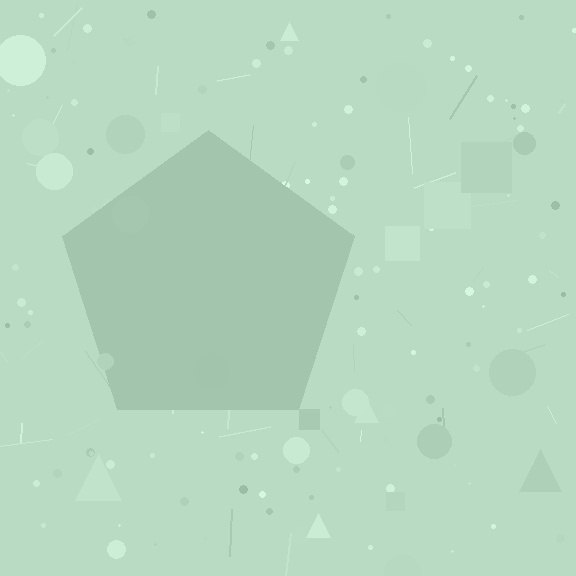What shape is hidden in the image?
A pentagon is hidden in the image.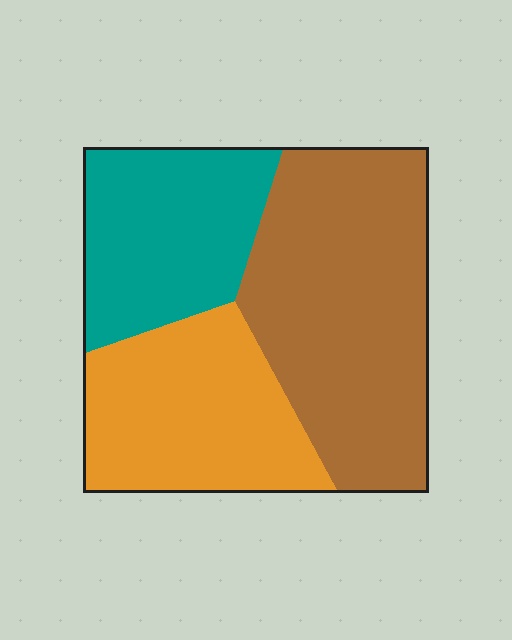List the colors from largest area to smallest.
From largest to smallest: brown, orange, teal.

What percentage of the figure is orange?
Orange covers 29% of the figure.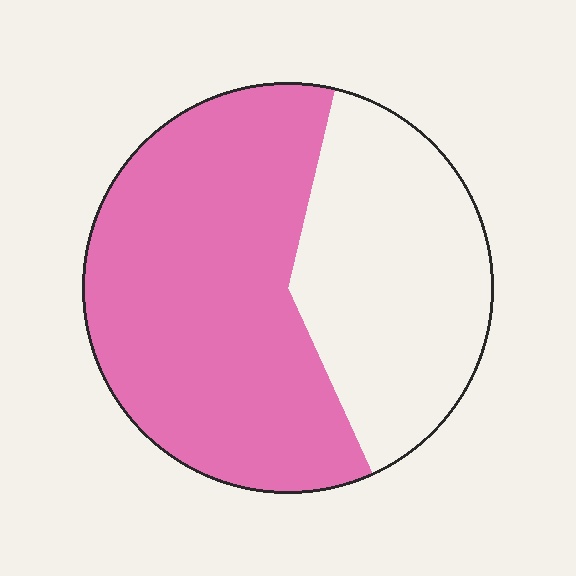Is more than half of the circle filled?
Yes.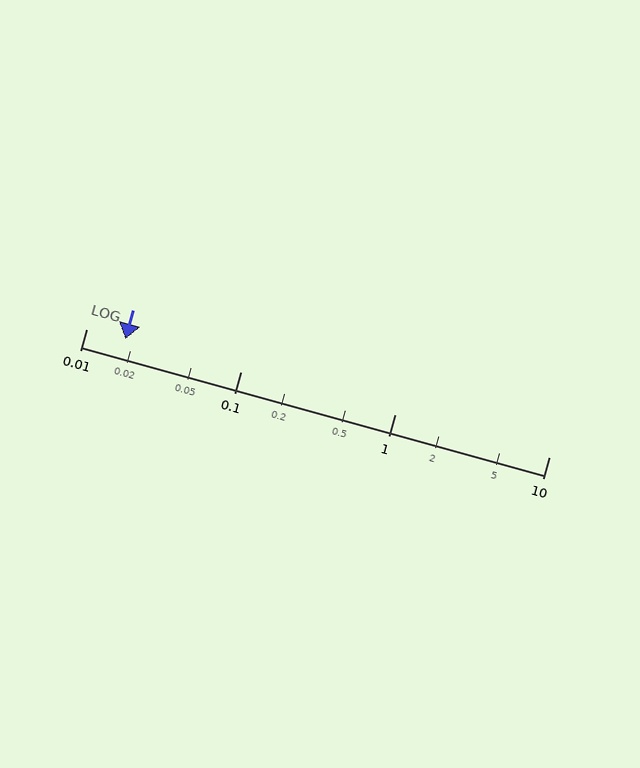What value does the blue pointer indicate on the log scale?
The pointer indicates approximately 0.018.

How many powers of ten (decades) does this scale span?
The scale spans 3 decades, from 0.01 to 10.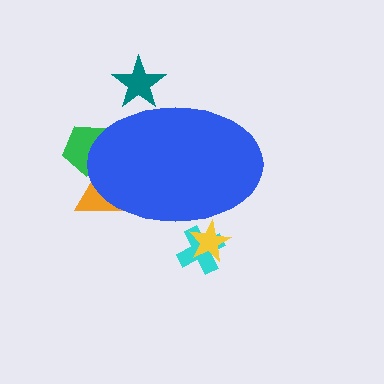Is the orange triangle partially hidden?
Yes, the orange triangle is partially hidden behind the blue ellipse.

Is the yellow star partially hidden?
Yes, the yellow star is partially hidden behind the blue ellipse.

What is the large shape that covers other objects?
A blue ellipse.